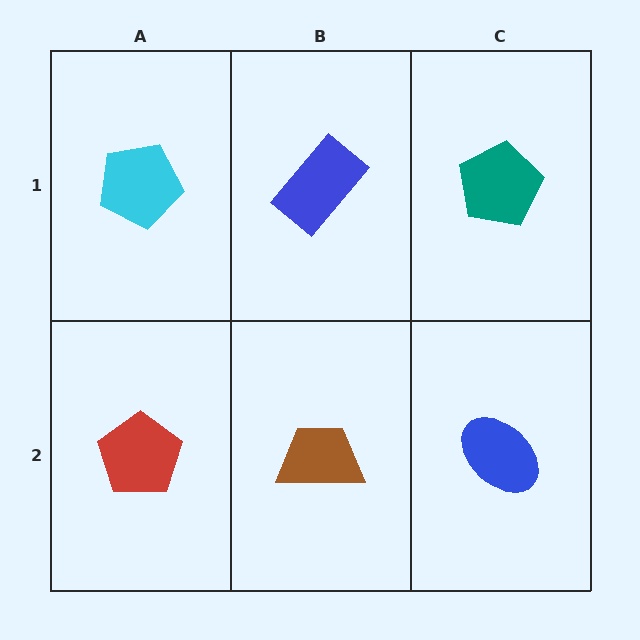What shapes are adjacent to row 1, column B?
A brown trapezoid (row 2, column B), a cyan pentagon (row 1, column A), a teal pentagon (row 1, column C).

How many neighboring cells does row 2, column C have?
2.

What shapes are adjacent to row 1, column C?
A blue ellipse (row 2, column C), a blue rectangle (row 1, column B).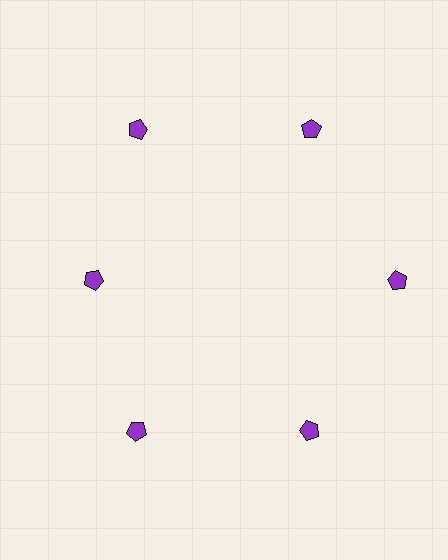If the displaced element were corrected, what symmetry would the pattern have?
It would have 6-fold rotational symmetry — the pattern would map onto itself every 60 degrees.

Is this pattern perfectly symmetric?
No. The 6 purple pentagons are arranged in a ring, but one element near the 9 o'clock position is pulled inward toward the center, breaking the 6-fold rotational symmetry.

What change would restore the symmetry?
The symmetry would be restored by moving it outward, back onto the ring so that all 6 pentagons sit at equal angles and equal distance from the center.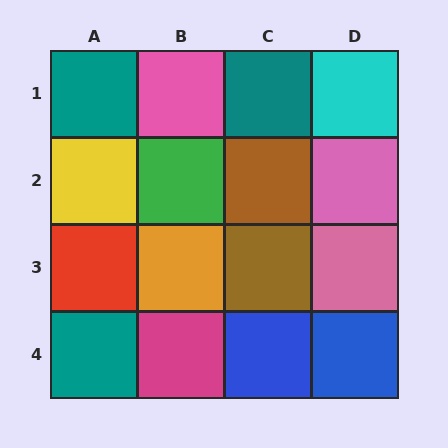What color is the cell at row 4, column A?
Teal.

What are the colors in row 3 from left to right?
Red, orange, brown, pink.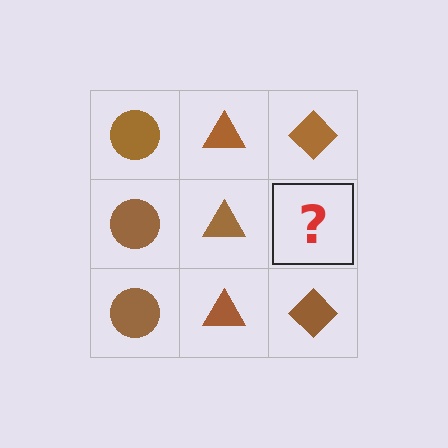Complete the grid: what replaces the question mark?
The question mark should be replaced with a brown diamond.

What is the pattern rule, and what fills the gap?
The rule is that each column has a consistent shape. The gap should be filled with a brown diamond.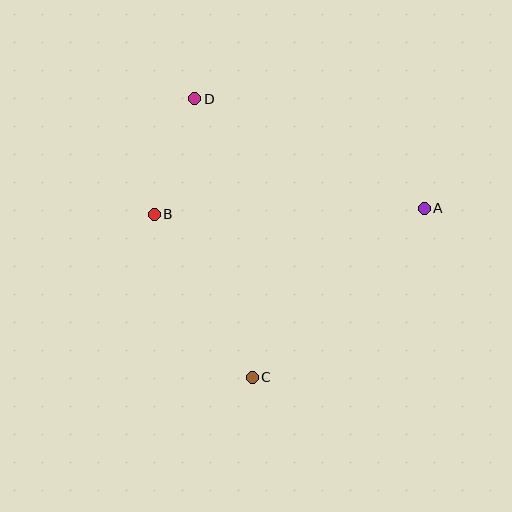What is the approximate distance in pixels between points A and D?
The distance between A and D is approximately 254 pixels.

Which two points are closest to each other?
Points B and D are closest to each other.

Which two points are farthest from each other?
Points C and D are farthest from each other.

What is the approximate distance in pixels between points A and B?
The distance between A and B is approximately 270 pixels.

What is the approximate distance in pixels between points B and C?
The distance between B and C is approximately 190 pixels.